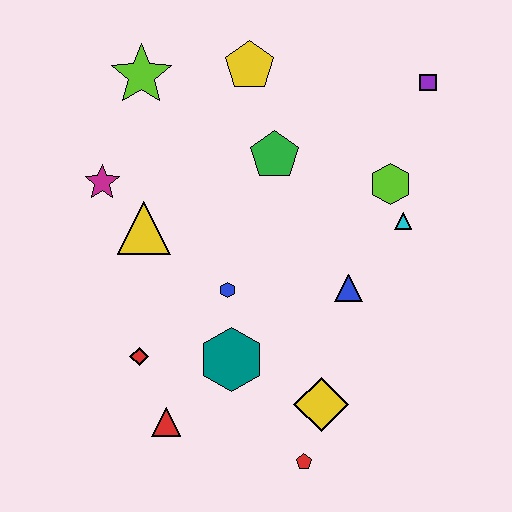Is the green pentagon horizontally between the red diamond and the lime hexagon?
Yes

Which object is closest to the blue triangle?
The cyan triangle is closest to the blue triangle.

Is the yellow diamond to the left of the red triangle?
No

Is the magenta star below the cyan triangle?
No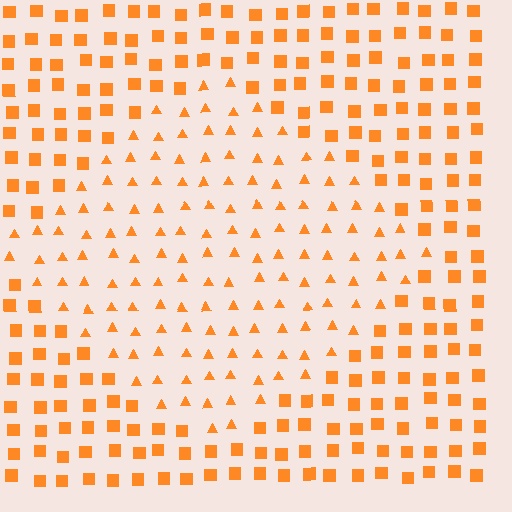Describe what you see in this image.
The image is filled with small orange elements arranged in a uniform grid. A diamond-shaped region contains triangles, while the surrounding area contains squares. The boundary is defined purely by the change in element shape.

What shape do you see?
I see a diamond.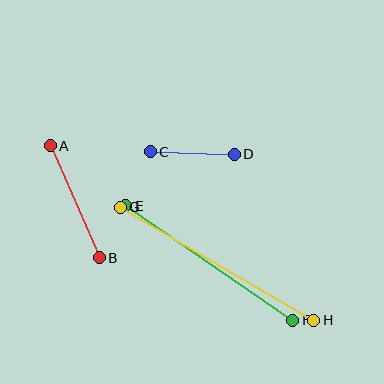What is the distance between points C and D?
The distance is approximately 84 pixels.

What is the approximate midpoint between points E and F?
The midpoint is at approximately (209, 263) pixels.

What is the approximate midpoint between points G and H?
The midpoint is at approximately (217, 264) pixels.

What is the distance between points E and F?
The distance is approximately 202 pixels.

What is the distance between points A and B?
The distance is approximately 122 pixels.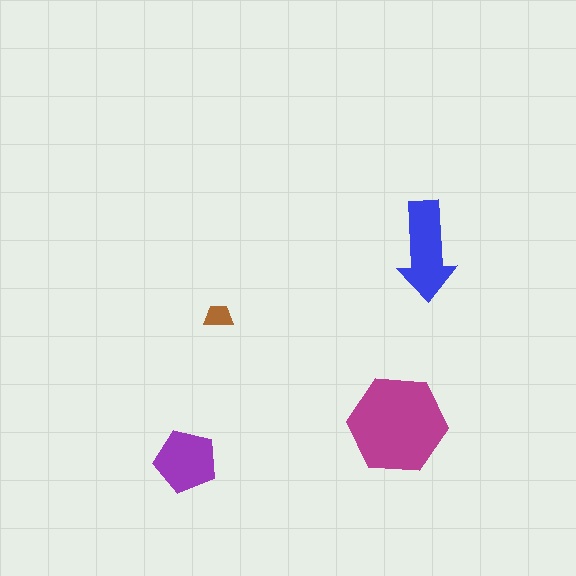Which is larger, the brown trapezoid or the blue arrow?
The blue arrow.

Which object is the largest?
The magenta hexagon.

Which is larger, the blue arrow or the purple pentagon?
The blue arrow.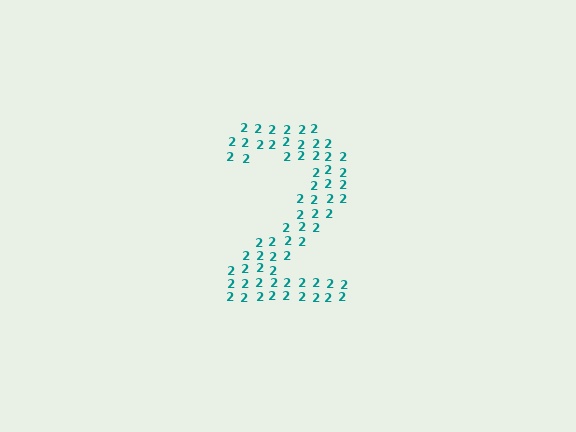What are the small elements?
The small elements are digit 2's.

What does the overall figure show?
The overall figure shows the digit 2.